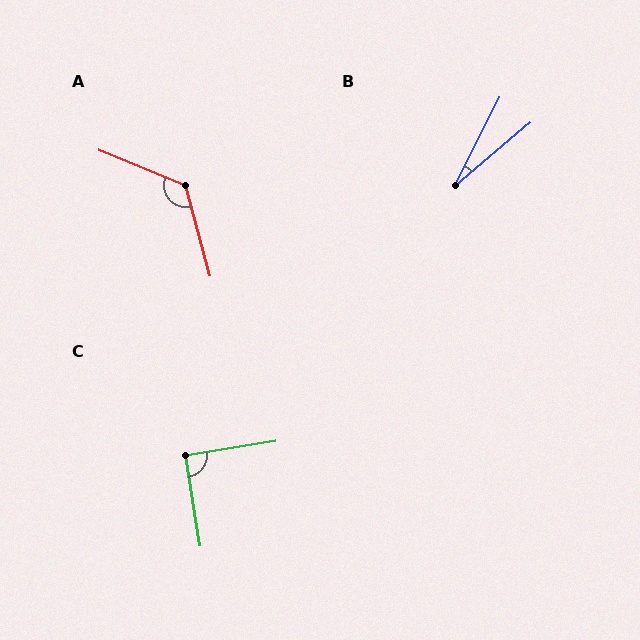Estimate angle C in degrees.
Approximately 90 degrees.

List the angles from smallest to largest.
B (23°), C (90°), A (128°).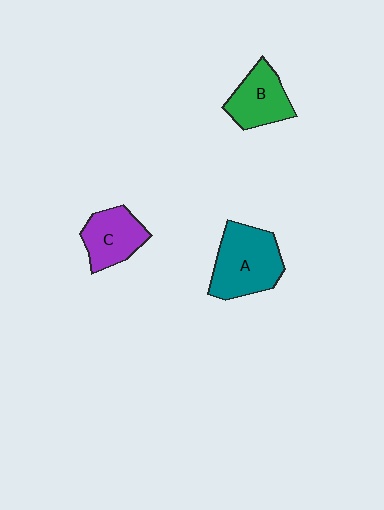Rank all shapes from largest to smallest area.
From largest to smallest: A (teal), B (green), C (purple).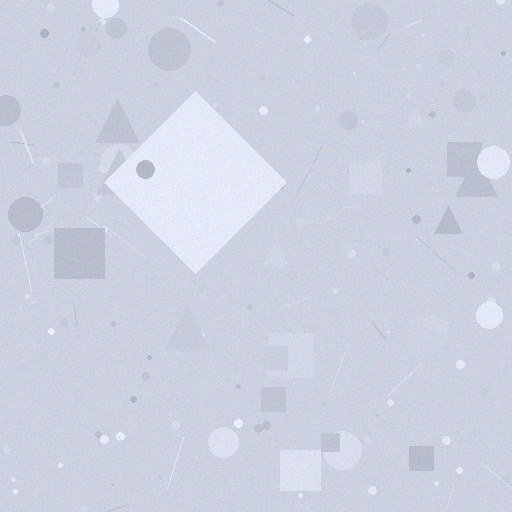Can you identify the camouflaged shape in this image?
The camouflaged shape is a diamond.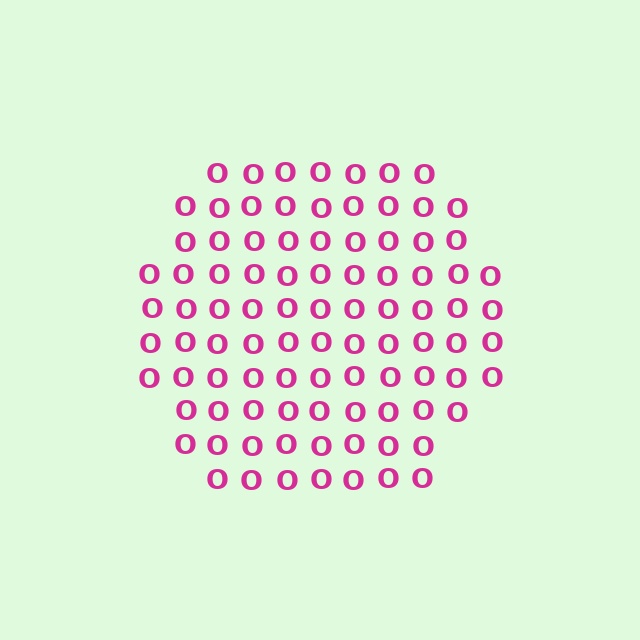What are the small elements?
The small elements are letter O's.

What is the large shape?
The large shape is a hexagon.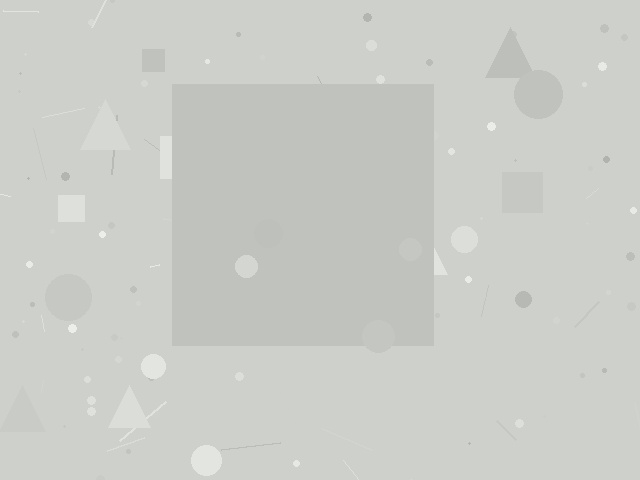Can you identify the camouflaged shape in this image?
The camouflaged shape is a square.